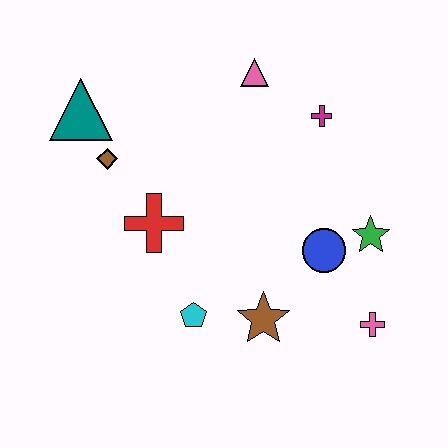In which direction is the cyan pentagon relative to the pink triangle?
The cyan pentagon is below the pink triangle.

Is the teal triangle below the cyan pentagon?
No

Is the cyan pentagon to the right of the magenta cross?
No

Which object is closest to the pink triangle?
The magenta cross is closest to the pink triangle.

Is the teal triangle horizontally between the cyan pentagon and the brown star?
No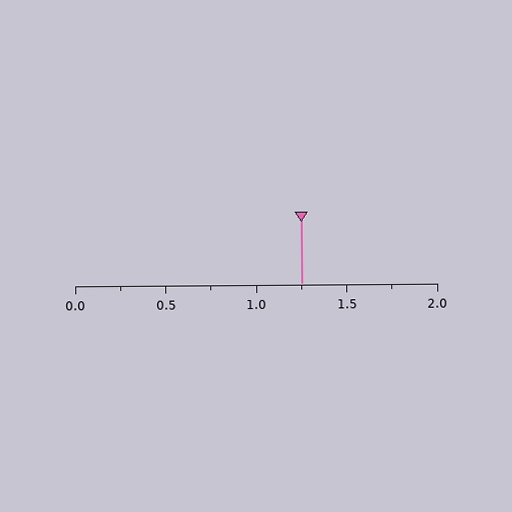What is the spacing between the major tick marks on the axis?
The major ticks are spaced 0.5 apart.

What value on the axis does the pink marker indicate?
The marker indicates approximately 1.25.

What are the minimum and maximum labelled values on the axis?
The axis runs from 0.0 to 2.0.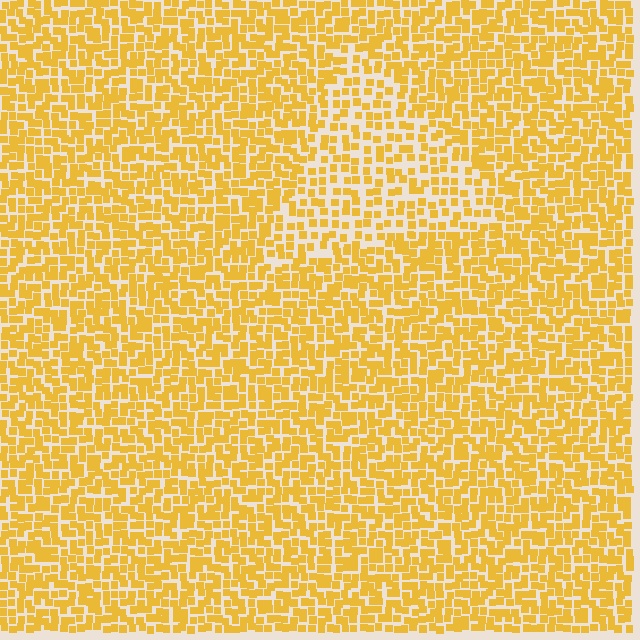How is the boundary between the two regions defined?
The boundary is defined by a change in element density (approximately 1.6x ratio). All elements are the same color, size, and shape.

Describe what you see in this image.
The image contains small yellow elements arranged at two different densities. A triangle-shaped region is visible where the elements are less densely packed than the surrounding area.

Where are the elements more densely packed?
The elements are more densely packed outside the triangle boundary.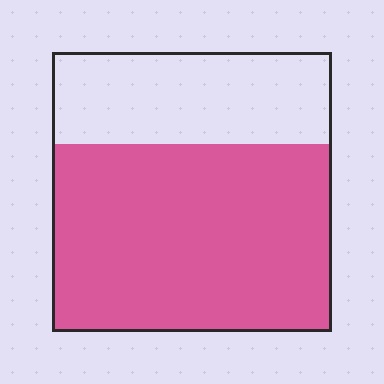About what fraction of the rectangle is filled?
About two thirds (2/3).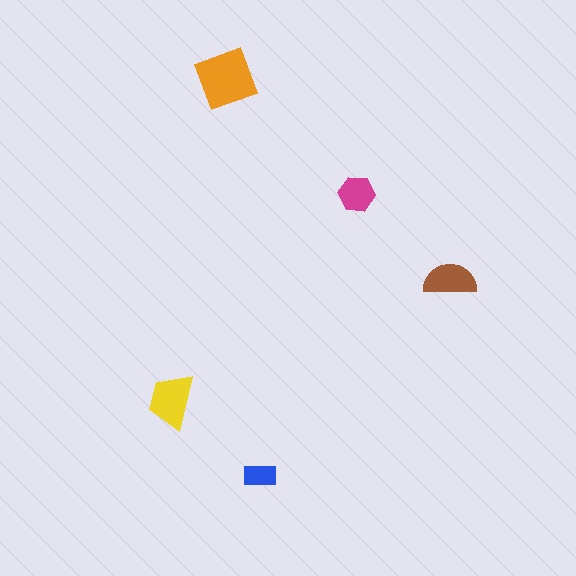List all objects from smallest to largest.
The blue rectangle, the magenta hexagon, the brown semicircle, the yellow trapezoid, the orange square.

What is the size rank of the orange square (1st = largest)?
1st.